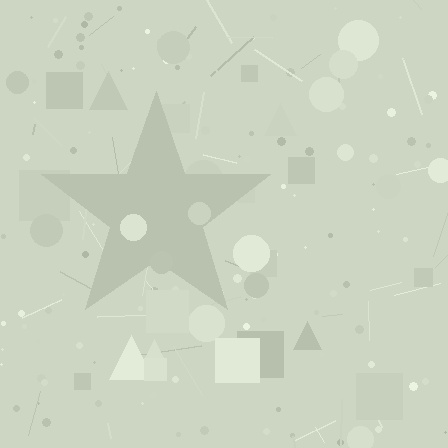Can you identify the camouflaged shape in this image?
The camouflaged shape is a star.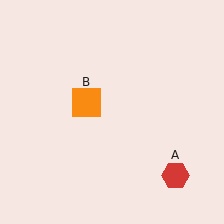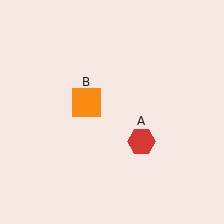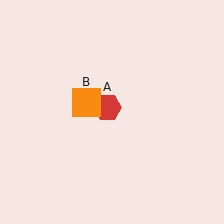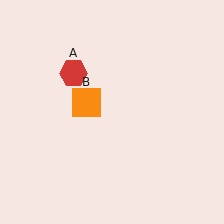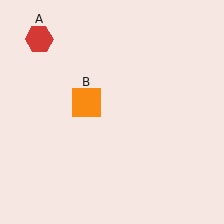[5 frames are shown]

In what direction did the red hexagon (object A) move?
The red hexagon (object A) moved up and to the left.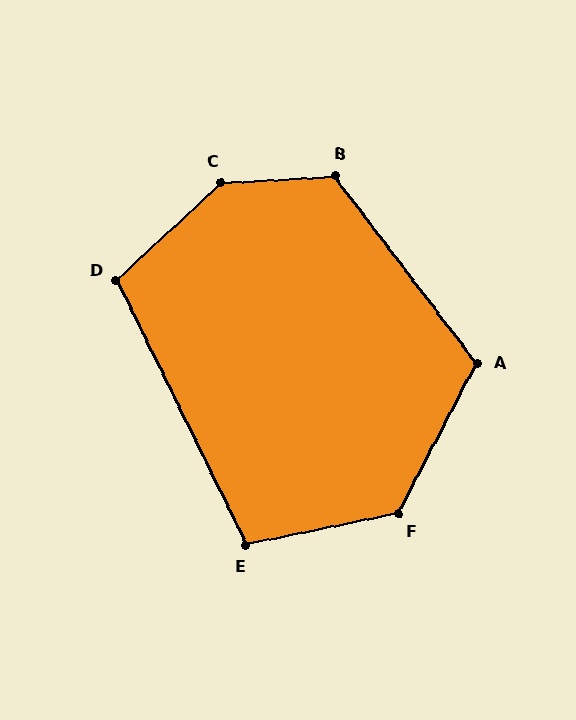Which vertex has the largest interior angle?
C, at approximately 140 degrees.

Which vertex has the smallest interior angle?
E, at approximately 105 degrees.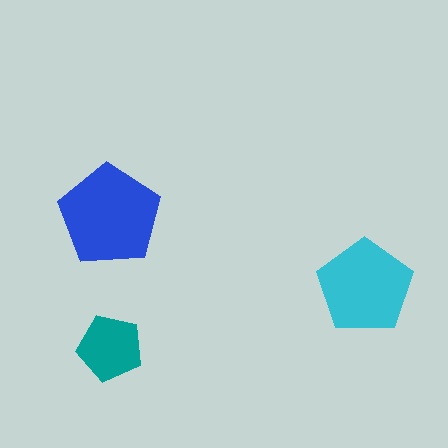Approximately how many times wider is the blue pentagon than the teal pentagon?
About 1.5 times wider.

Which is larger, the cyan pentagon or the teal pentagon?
The cyan one.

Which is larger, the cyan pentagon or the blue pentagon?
The blue one.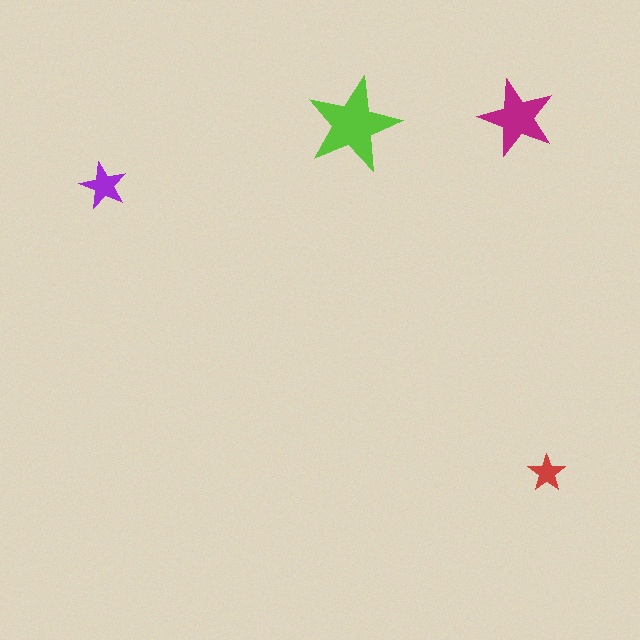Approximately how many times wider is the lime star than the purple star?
About 2 times wider.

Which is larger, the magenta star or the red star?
The magenta one.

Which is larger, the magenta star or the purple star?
The magenta one.